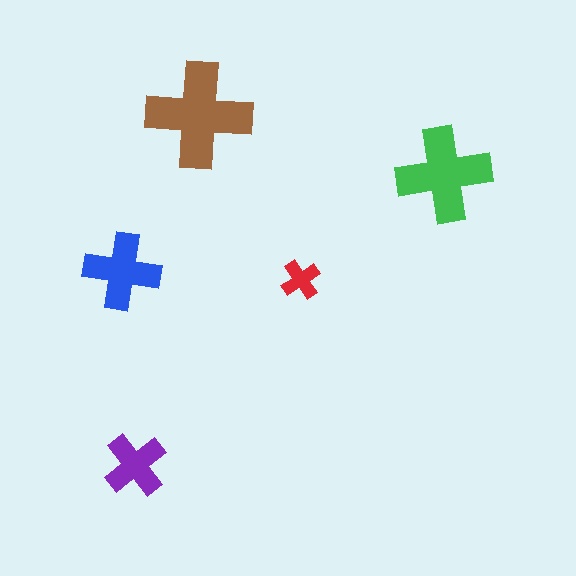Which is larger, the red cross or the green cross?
The green one.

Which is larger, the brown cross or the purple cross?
The brown one.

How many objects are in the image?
There are 5 objects in the image.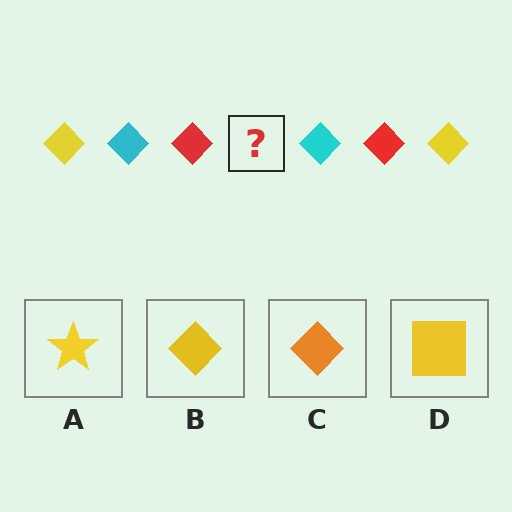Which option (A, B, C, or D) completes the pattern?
B.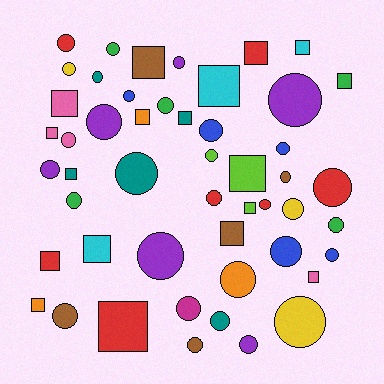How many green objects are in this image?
There are 5 green objects.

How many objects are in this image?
There are 50 objects.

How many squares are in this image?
There are 18 squares.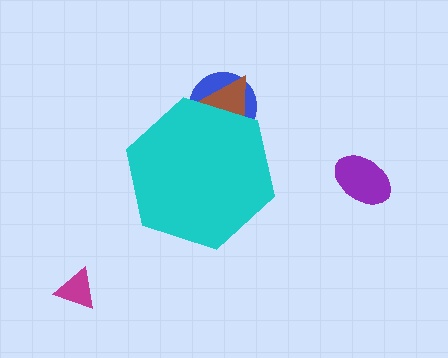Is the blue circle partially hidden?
Yes, the blue circle is partially hidden behind the cyan hexagon.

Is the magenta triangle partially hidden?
No, the magenta triangle is fully visible.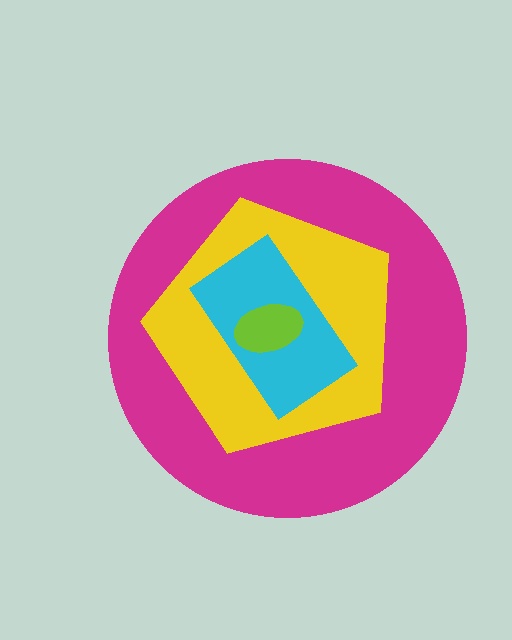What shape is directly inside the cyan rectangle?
The lime ellipse.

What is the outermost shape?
The magenta circle.